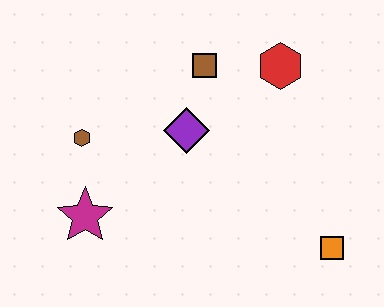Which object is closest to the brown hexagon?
The magenta star is closest to the brown hexagon.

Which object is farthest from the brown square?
The orange square is farthest from the brown square.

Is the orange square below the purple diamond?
Yes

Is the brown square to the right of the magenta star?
Yes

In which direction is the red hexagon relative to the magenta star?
The red hexagon is to the right of the magenta star.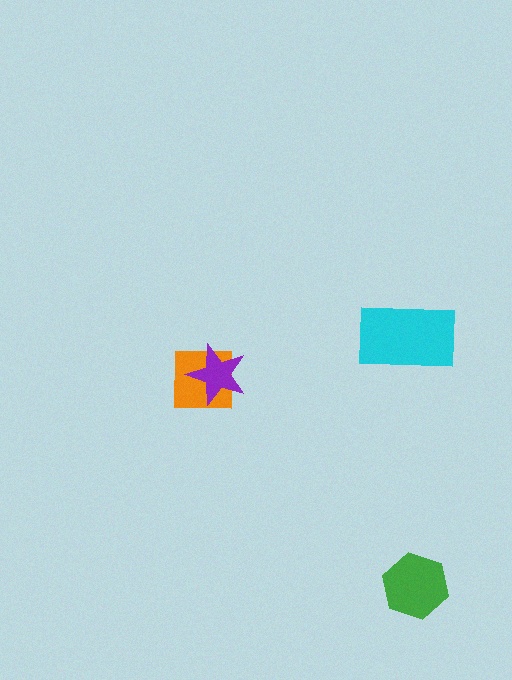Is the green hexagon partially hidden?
No, no other shape covers it.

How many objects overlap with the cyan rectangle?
0 objects overlap with the cyan rectangle.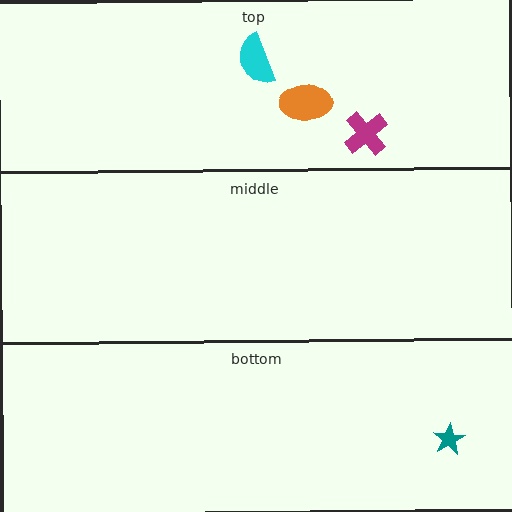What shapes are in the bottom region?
The teal star.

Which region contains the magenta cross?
The top region.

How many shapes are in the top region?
3.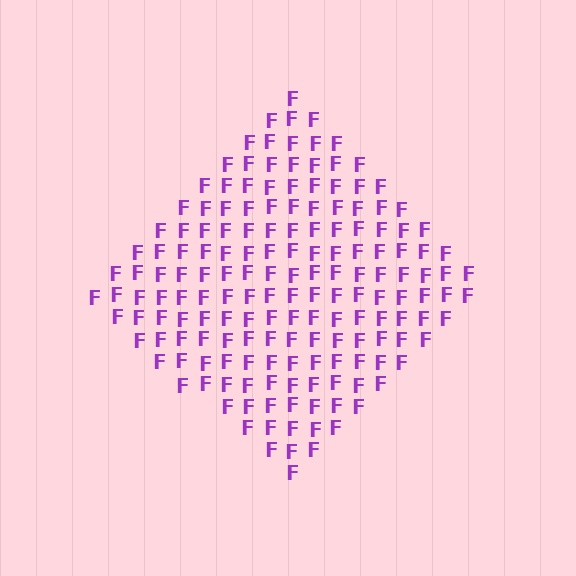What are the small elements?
The small elements are letter F's.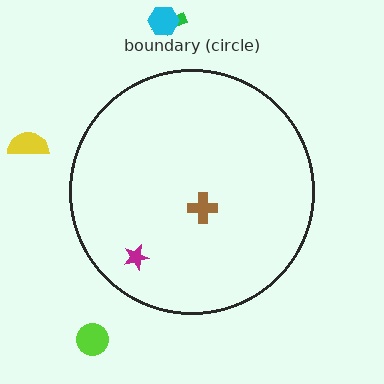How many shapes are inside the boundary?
2 inside, 4 outside.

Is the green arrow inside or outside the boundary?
Outside.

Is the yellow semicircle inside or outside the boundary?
Outside.